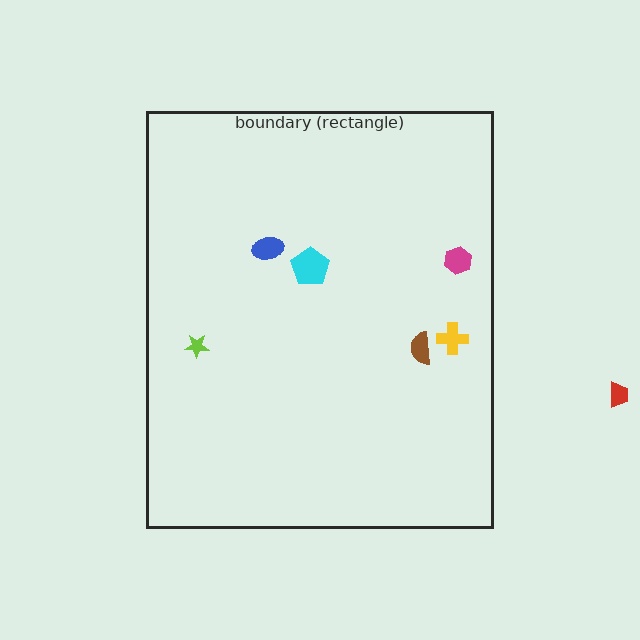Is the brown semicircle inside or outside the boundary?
Inside.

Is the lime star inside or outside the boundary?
Inside.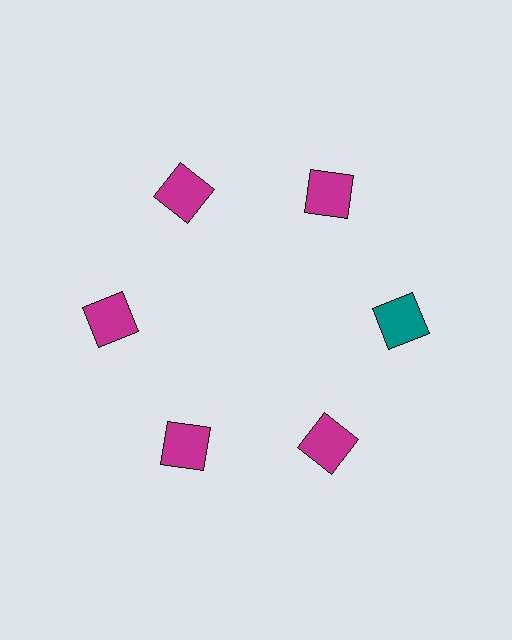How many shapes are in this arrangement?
There are 6 shapes arranged in a ring pattern.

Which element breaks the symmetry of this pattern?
The teal square at roughly the 3 o'clock position breaks the symmetry. All other shapes are magenta squares.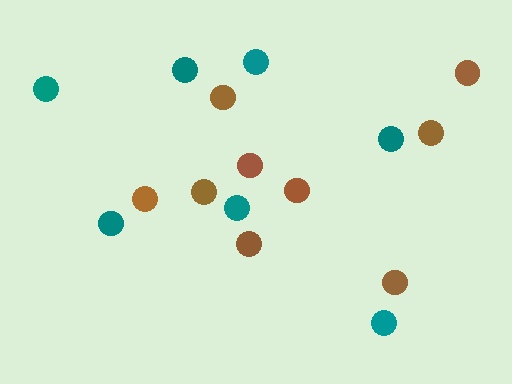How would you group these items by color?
There are 2 groups: one group of brown circles (9) and one group of teal circles (7).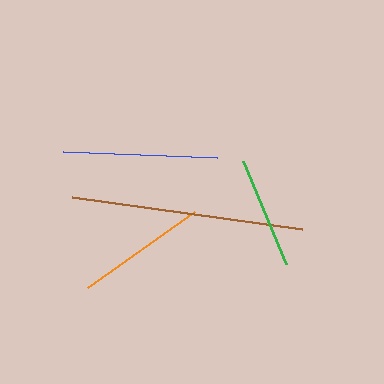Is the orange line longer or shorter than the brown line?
The brown line is longer than the orange line.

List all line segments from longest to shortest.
From longest to shortest: brown, blue, orange, green.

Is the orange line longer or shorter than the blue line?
The blue line is longer than the orange line.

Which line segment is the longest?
The brown line is the longest at approximately 232 pixels.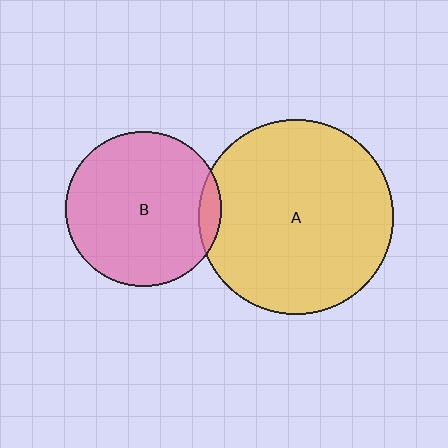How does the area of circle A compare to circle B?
Approximately 1.6 times.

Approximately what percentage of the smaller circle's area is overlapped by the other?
Approximately 5%.